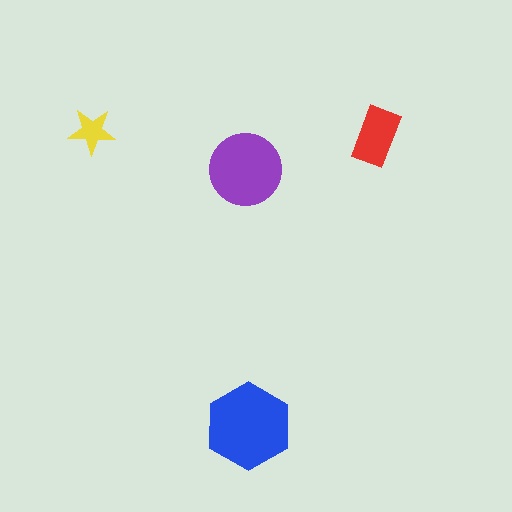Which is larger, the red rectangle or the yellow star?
The red rectangle.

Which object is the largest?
The blue hexagon.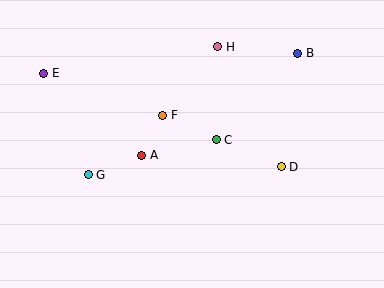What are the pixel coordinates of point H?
Point H is at (218, 47).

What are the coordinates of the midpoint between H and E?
The midpoint between H and E is at (131, 60).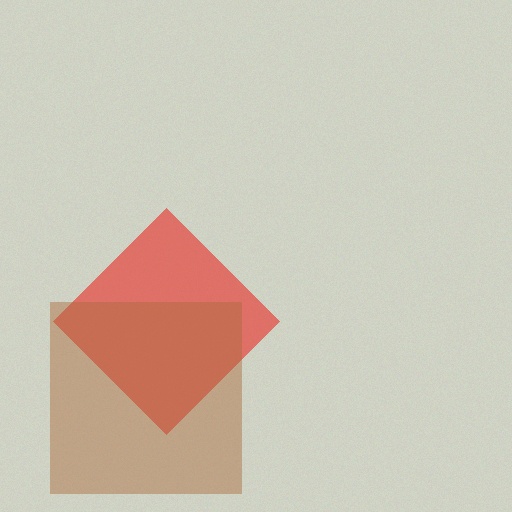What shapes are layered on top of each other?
The layered shapes are: a red diamond, a brown square.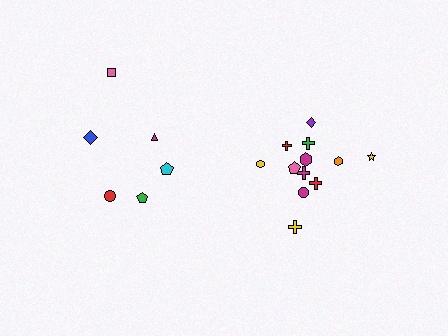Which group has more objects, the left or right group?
The right group.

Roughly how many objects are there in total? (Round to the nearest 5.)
Roughly 20 objects in total.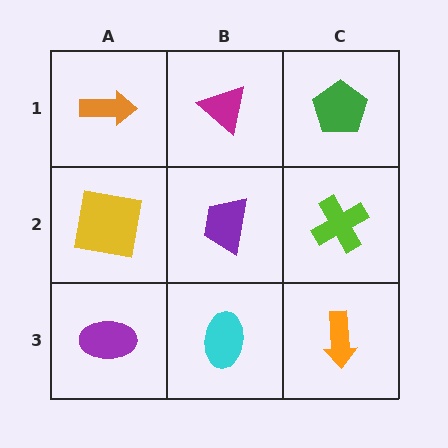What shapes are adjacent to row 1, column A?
A yellow square (row 2, column A), a magenta triangle (row 1, column B).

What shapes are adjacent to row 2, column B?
A magenta triangle (row 1, column B), a cyan ellipse (row 3, column B), a yellow square (row 2, column A), a lime cross (row 2, column C).